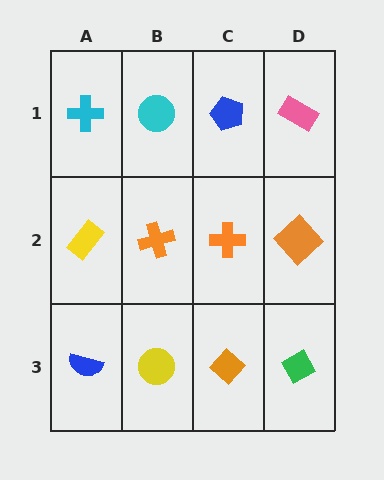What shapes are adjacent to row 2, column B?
A cyan circle (row 1, column B), a yellow circle (row 3, column B), a yellow rectangle (row 2, column A), an orange cross (row 2, column C).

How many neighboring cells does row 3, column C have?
3.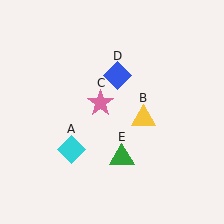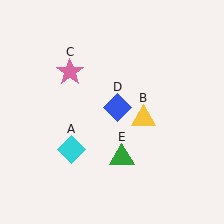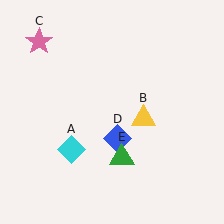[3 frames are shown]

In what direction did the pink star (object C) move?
The pink star (object C) moved up and to the left.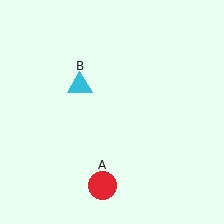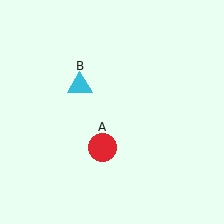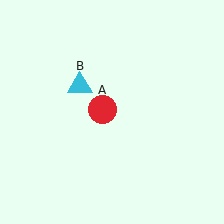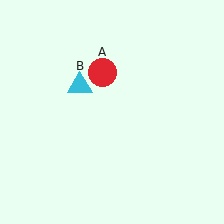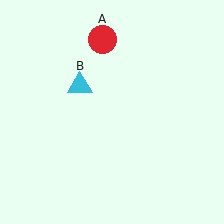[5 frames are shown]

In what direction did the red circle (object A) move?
The red circle (object A) moved up.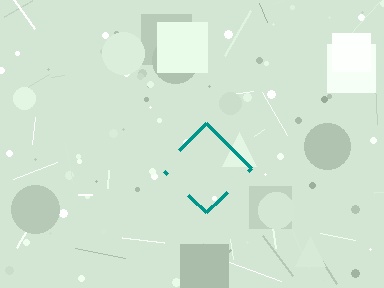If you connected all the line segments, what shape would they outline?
They would outline a diamond.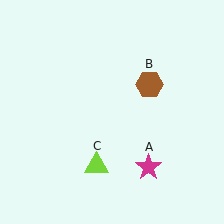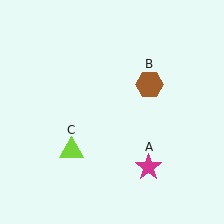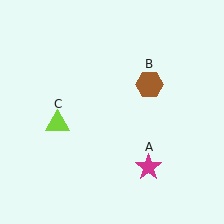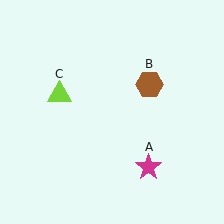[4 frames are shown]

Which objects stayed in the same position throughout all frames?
Magenta star (object A) and brown hexagon (object B) remained stationary.